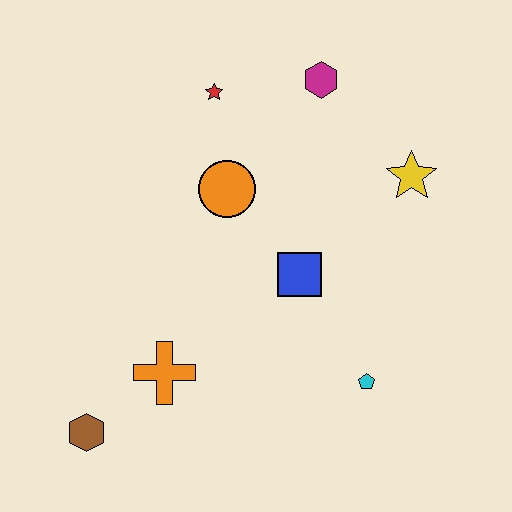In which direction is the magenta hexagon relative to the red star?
The magenta hexagon is to the right of the red star.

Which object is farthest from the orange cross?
The magenta hexagon is farthest from the orange cross.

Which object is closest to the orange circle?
The red star is closest to the orange circle.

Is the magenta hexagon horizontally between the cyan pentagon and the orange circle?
Yes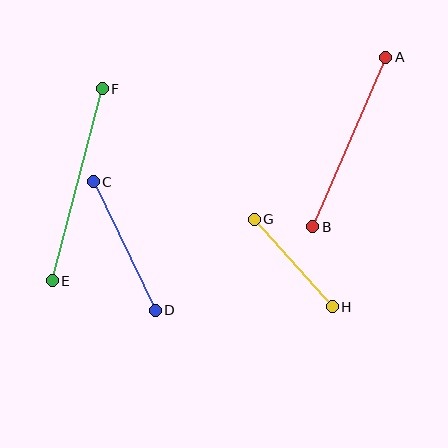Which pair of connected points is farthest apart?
Points E and F are farthest apart.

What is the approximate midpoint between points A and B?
The midpoint is at approximately (349, 142) pixels.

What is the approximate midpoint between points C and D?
The midpoint is at approximately (124, 246) pixels.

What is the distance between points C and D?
The distance is approximately 143 pixels.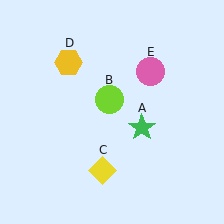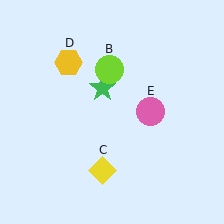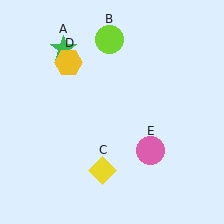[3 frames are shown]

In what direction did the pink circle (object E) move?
The pink circle (object E) moved down.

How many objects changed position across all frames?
3 objects changed position: green star (object A), lime circle (object B), pink circle (object E).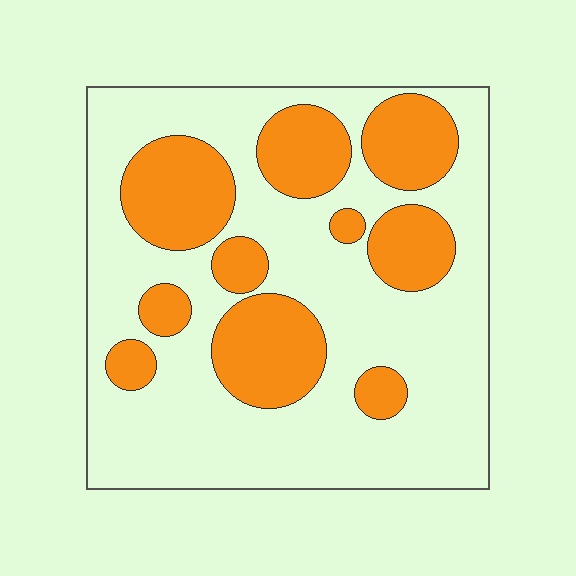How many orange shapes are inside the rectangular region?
10.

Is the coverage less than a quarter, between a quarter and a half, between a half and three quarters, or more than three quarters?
Between a quarter and a half.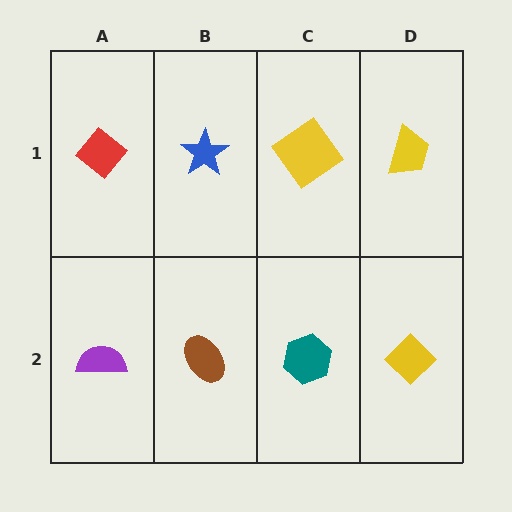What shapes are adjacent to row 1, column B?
A brown ellipse (row 2, column B), a red diamond (row 1, column A), a yellow diamond (row 1, column C).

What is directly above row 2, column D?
A yellow trapezoid.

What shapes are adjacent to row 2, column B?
A blue star (row 1, column B), a purple semicircle (row 2, column A), a teal hexagon (row 2, column C).